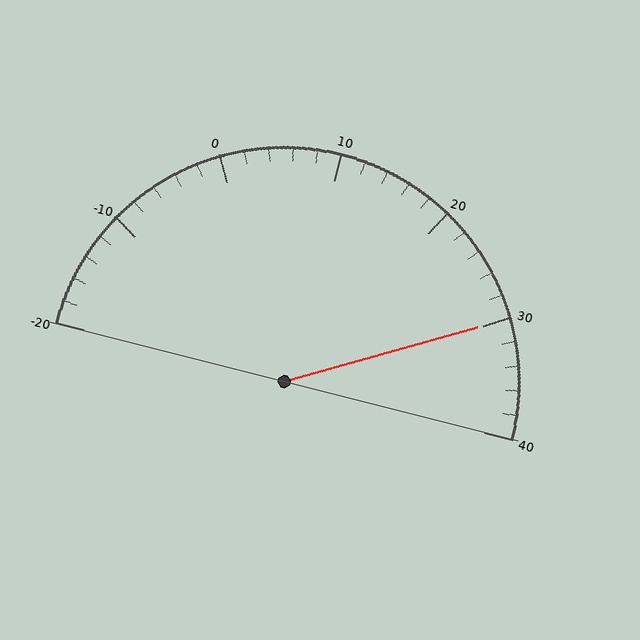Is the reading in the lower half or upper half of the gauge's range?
The reading is in the upper half of the range (-20 to 40).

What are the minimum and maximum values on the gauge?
The gauge ranges from -20 to 40.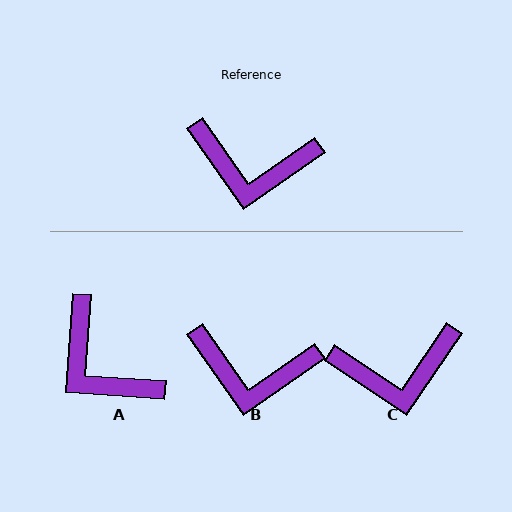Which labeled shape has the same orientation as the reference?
B.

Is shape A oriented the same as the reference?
No, it is off by about 39 degrees.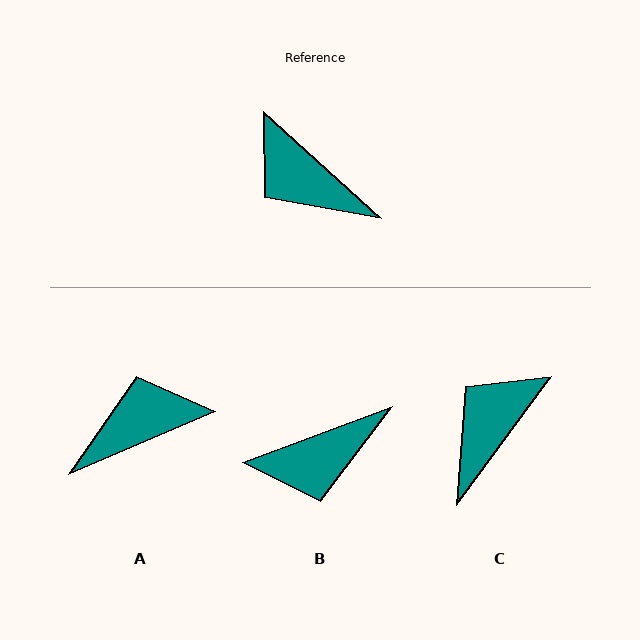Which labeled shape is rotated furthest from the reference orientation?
A, about 115 degrees away.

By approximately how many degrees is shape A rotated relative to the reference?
Approximately 115 degrees clockwise.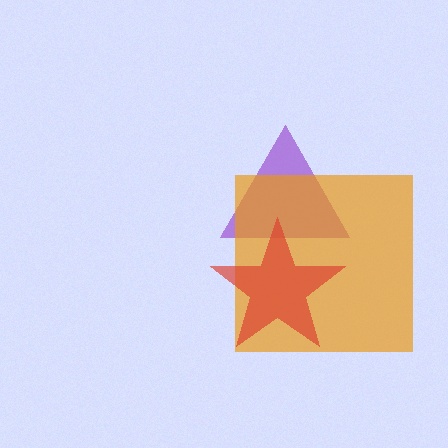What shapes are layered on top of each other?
The layered shapes are: a purple triangle, an orange square, a red star.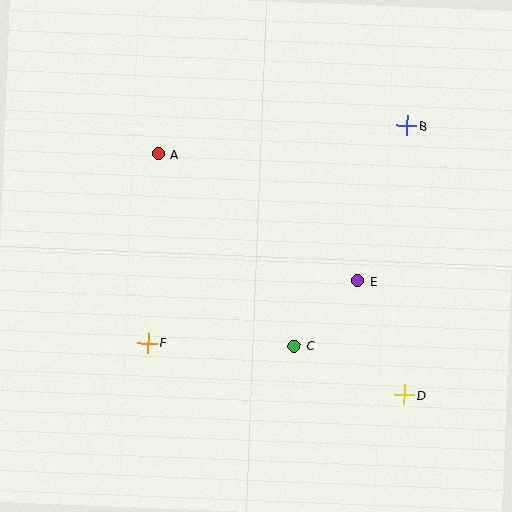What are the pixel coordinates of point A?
Point A is at (158, 154).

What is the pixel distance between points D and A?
The distance between D and A is 344 pixels.